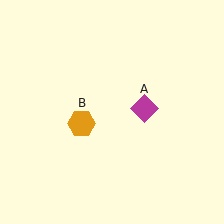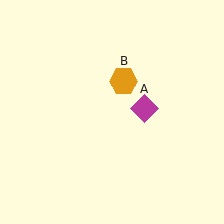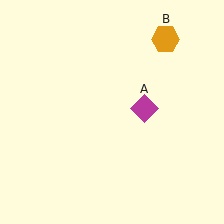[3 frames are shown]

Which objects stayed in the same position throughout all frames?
Magenta diamond (object A) remained stationary.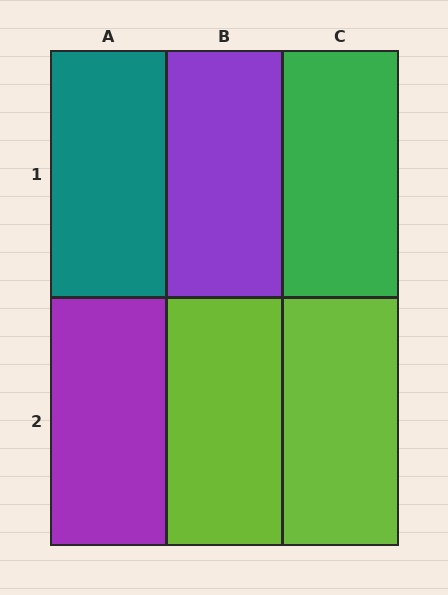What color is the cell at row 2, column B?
Lime.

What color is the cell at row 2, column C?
Lime.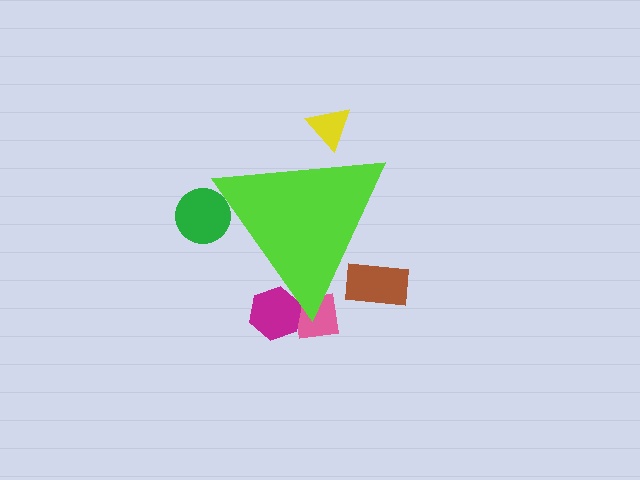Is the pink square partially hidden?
Yes, the pink square is partially hidden behind the lime triangle.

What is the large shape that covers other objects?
A lime triangle.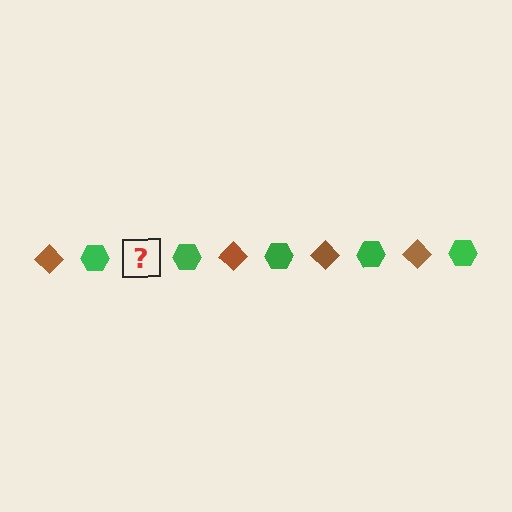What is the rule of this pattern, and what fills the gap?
The rule is that the pattern alternates between brown diamond and green hexagon. The gap should be filled with a brown diamond.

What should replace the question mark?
The question mark should be replaced with a brown diamond.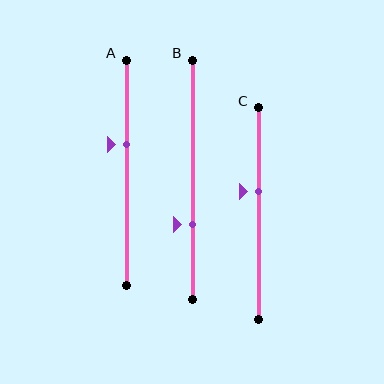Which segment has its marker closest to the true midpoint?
Segment C has its marker closest to the true midpoint.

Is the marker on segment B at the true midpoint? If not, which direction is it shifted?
No, the marker on segment B is shifted downward by about 19% of the segment length.